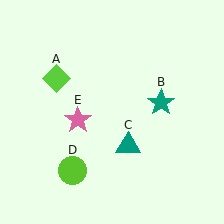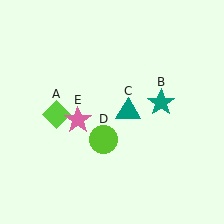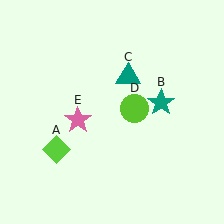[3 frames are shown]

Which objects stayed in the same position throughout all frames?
Teal star (object B) and pink star (object E) remained stationary.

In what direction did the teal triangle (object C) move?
The teal triangle (object C) moved up.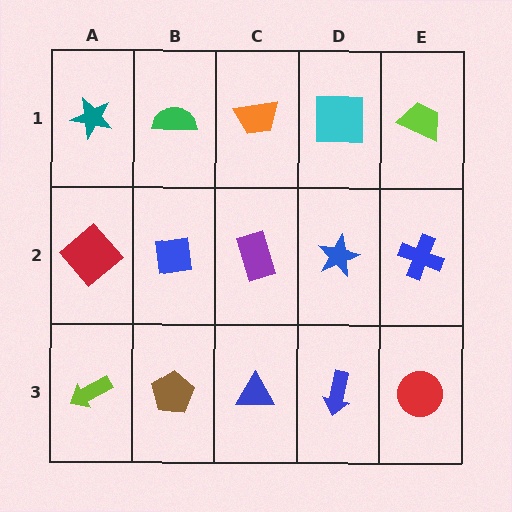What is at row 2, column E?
A blue cross.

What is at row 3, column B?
A brown pentagon.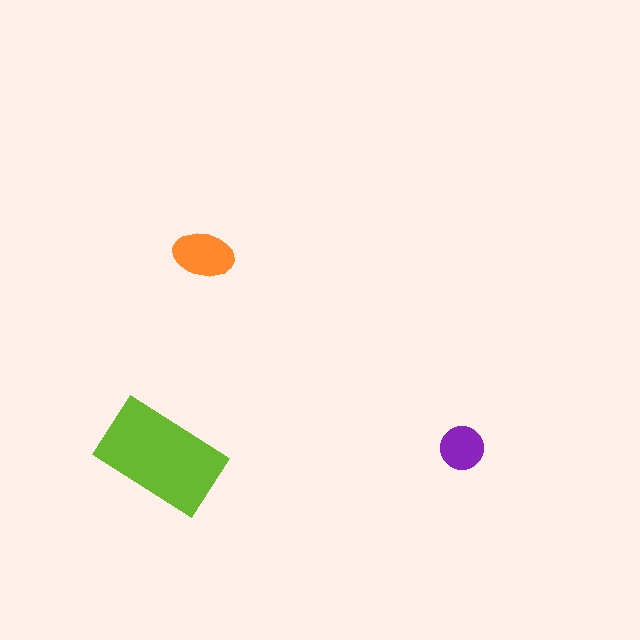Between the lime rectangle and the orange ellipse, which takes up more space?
The lime rectangle.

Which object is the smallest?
The purple circle.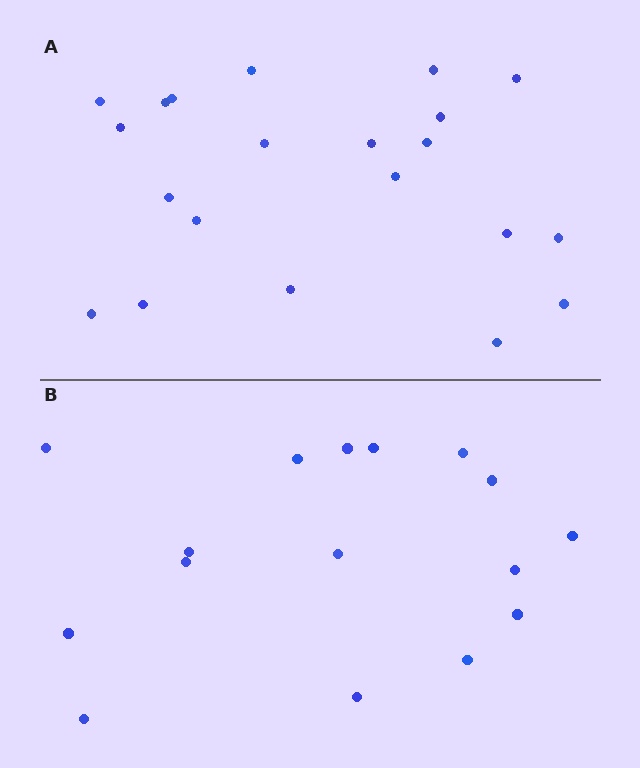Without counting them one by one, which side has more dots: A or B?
Region A (the top region) has more dots.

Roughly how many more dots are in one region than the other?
Region A has about 5 more dots than region B.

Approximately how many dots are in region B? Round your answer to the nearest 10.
About 20 dots. (The exact count is 16, which rounds to 20.)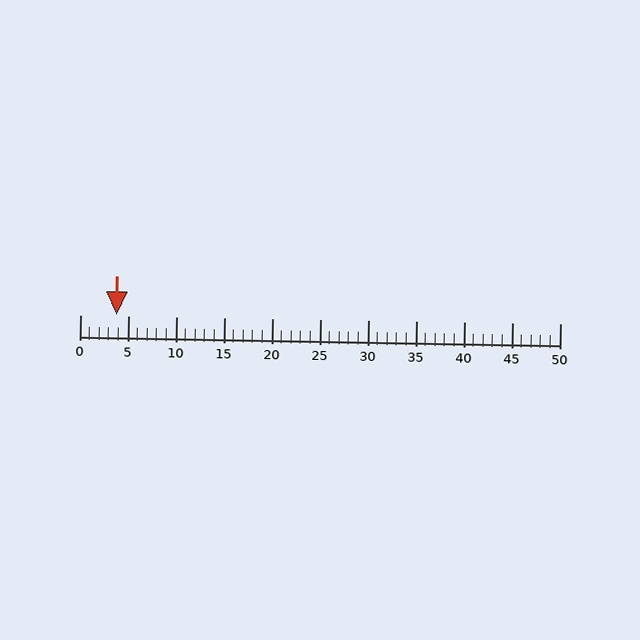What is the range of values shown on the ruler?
The ruler shows values from 0 to 50.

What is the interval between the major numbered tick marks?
The major tick marks are spaced 5 units apart.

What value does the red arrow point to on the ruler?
The red arrow points to approximately 4.